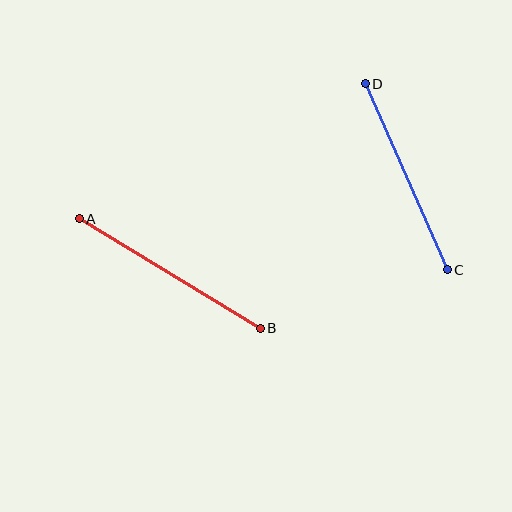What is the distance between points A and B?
The distance is approximately 211 pixels.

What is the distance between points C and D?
The distance is approximately 203 pixels.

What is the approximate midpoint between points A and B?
The midpoint is at approximately (170, 273) pixels.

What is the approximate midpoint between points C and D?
The midpoint is at approximately (406, 177) pixels.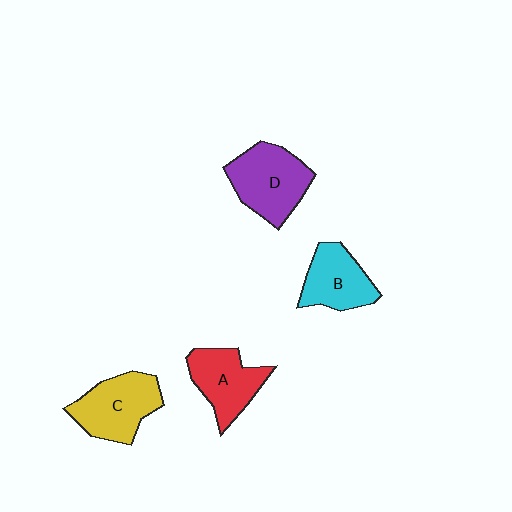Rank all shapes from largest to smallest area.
From largest to smallest: D (purple), C (yellow), A (red), B (cyan).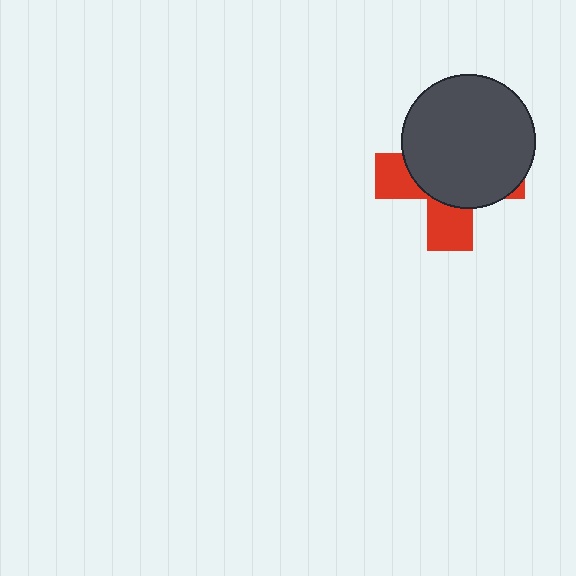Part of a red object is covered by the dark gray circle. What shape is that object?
It is a cross.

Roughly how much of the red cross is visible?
A small part of it is visible (roughly 35%).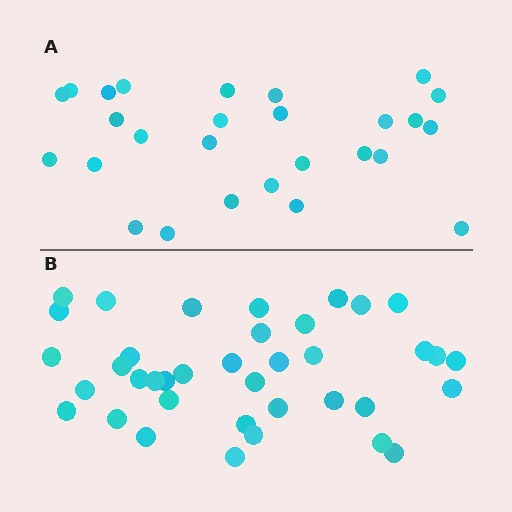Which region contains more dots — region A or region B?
Region B (the bottom region) has more dots.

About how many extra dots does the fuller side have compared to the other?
Region B has roughly 12 or so more dots than region A.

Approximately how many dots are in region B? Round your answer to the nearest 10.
About 40 dots. (The exact count is 38, which rounds to 40.)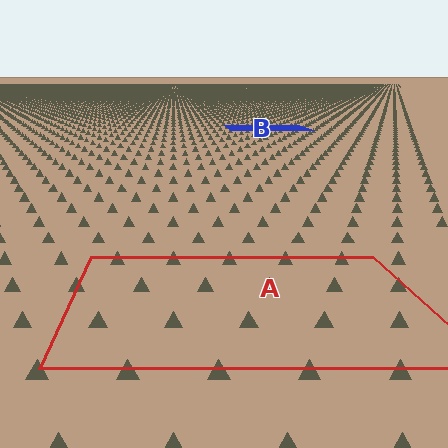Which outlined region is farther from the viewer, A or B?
Region B is farther from the viewer — the texture elements inside it appear smaller and more densely packed.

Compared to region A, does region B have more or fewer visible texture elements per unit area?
Region B has more texture elements per unit area — they are packed more densely because it is farther away.